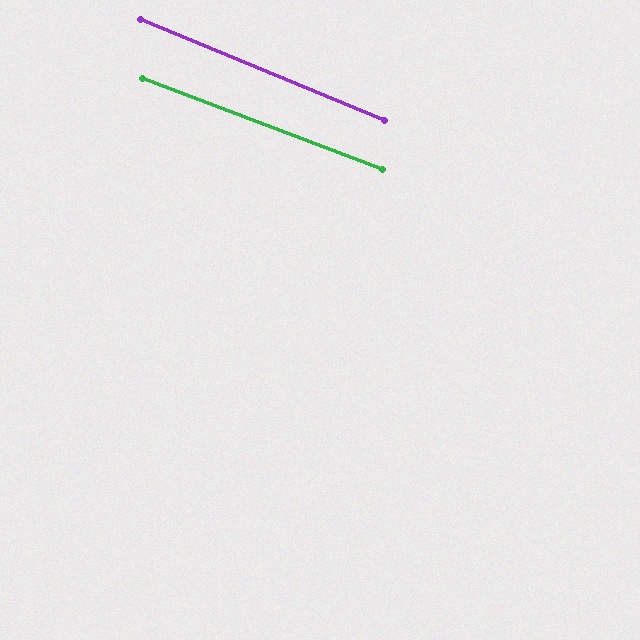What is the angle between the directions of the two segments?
Approximately 2 degrees.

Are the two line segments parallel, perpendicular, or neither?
Parallel — their directions differ by only 1.7°.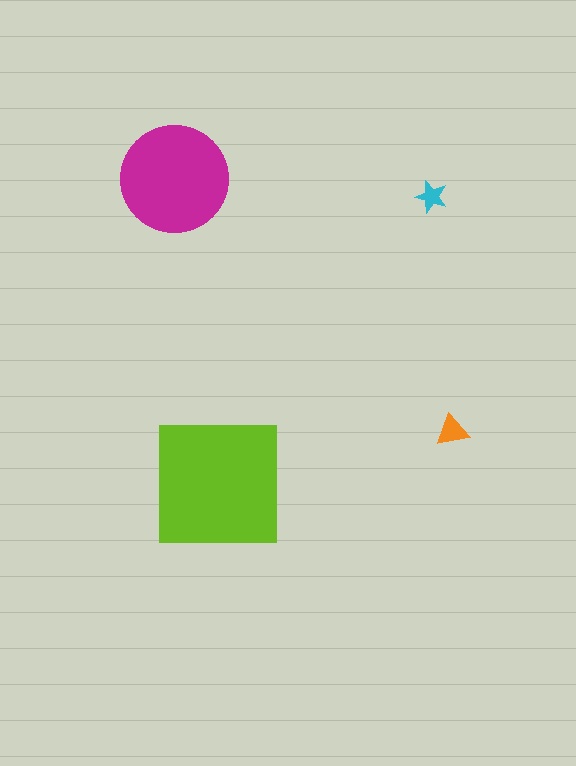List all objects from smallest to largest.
The cyan star, the orange triangle, the magenta circle, the lime square.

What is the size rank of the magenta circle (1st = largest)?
2nd.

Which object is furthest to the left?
The magenta circle is leftmost.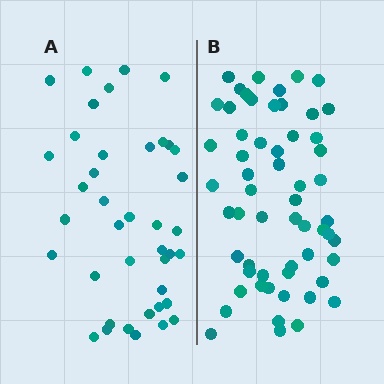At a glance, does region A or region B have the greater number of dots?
Region B (the right region) has more dots.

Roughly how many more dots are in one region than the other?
Region B has approximately 20 more dots than region A.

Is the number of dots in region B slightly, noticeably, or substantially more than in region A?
Region B has substantially more. The ratio is roughly 1.4 to 1.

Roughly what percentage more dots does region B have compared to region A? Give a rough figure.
About 45% more.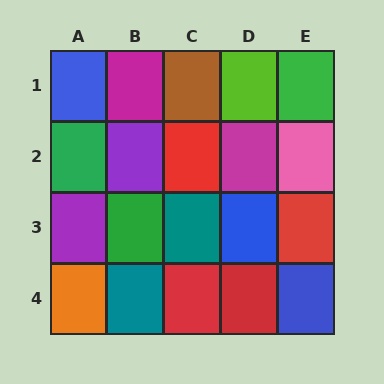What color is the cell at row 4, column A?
Orange.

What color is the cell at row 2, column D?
Magenta.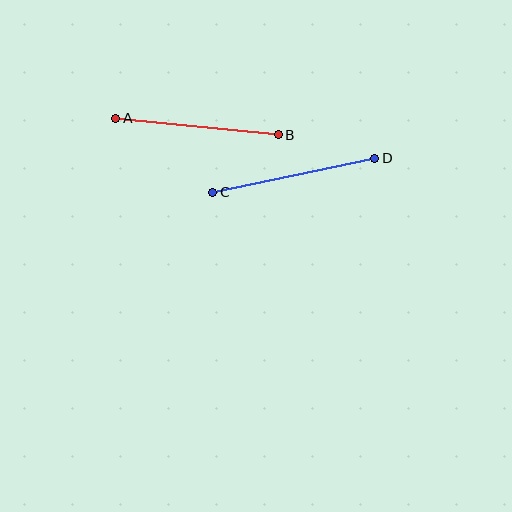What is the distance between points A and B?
The distance is approximately 163 pixels.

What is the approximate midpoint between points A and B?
The midpoint is at approximately (197, 126) pixels.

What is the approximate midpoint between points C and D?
The midpoint is at approximately (294, 175) pixels.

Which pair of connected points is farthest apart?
Points C and D are farthest apart.